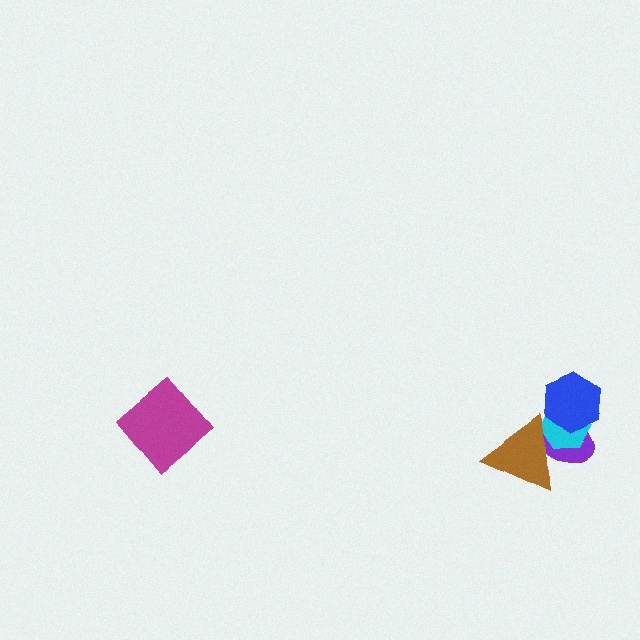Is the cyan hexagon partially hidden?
Yes, it is partially covered by another shape.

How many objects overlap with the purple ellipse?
3 objects overlap with the purple ellipse.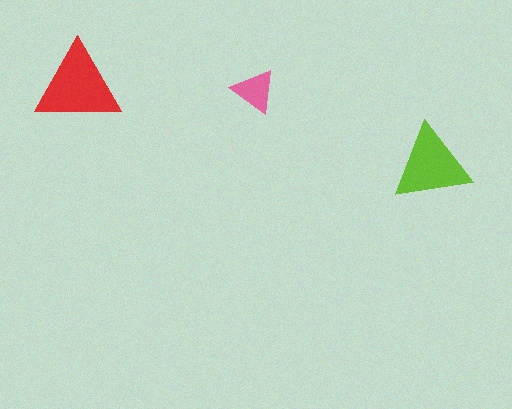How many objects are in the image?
There are 3 objects in the image.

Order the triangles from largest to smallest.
the red one, the lime one, the pink one.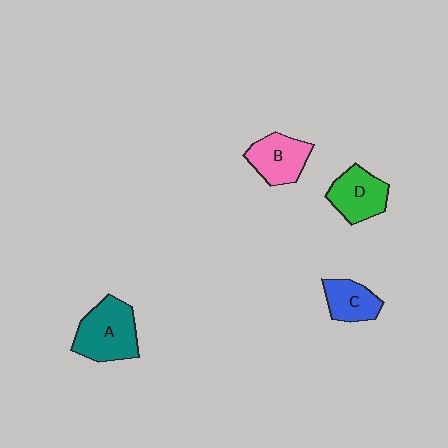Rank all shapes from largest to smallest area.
From largest to smallest: A (teal), B (pink), D (green), C (blue).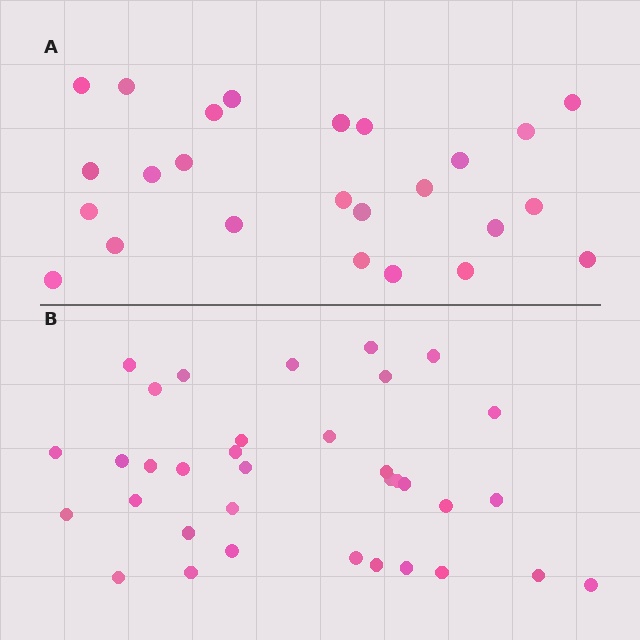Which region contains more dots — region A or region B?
Region B (the bottom region) has more dots.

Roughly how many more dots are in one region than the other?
Region B has roughly 10 or so more dots than region A.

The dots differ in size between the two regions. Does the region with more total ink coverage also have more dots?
No. Region A has more total ink coverage because its dots are larger, but region B actually contains more individual dots. Total area can be misleading — the number of items is what matters here.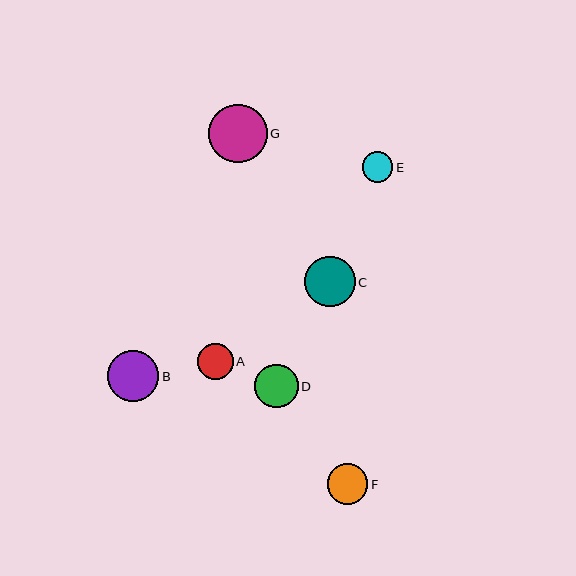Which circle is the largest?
Circle G is the largest with a size of approximately 58 pixels.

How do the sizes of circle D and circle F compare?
Circle D and circle F are approximately the same size.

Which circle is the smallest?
Circle E is the smallest with a size of approximately 31 pixels.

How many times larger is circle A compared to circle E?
Circle A is approximately 1.1 times the size of circle E.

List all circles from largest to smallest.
From largest to smallest: G, B, C, D, F, A, E.